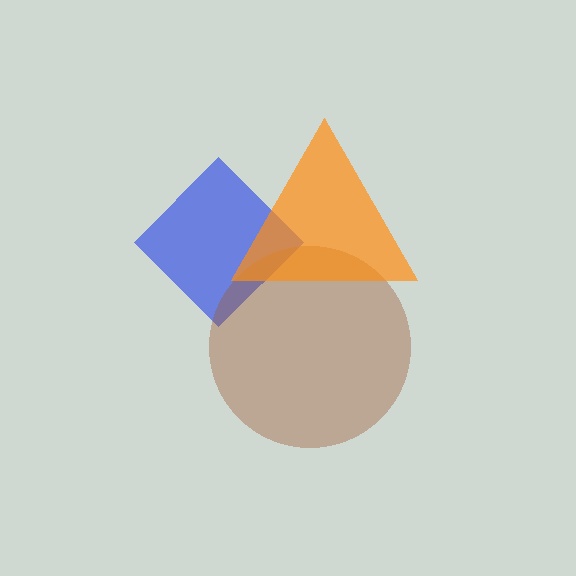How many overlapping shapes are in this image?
There are 3 overlapping shapes in the image.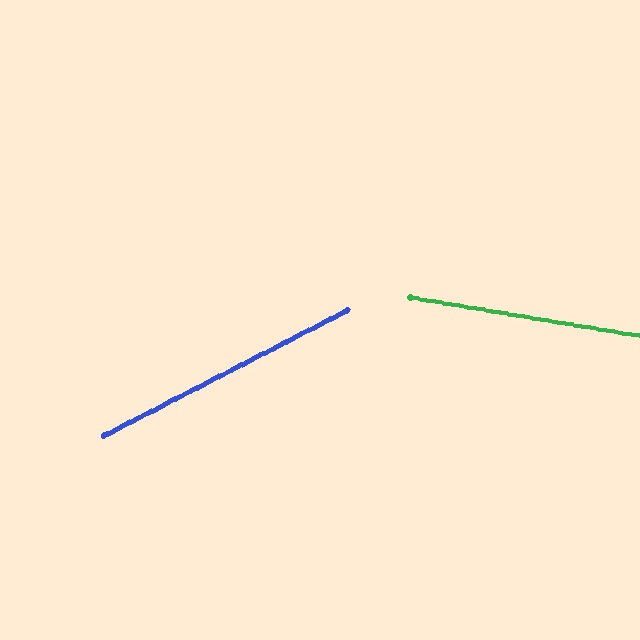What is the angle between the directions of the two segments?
Approximately 37 degrees.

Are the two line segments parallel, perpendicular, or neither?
Neither parallel nor perpendicular — they differ by about 37°.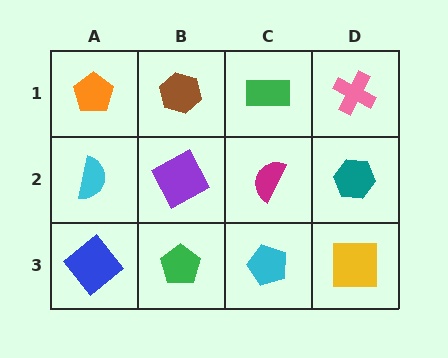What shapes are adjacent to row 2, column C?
A green rectangle (row 1, column C), a cyan pentagon (row 3, column C), a purple square (row 2, column B), a teal hexagon (row 2, column D).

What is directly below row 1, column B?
A purple square.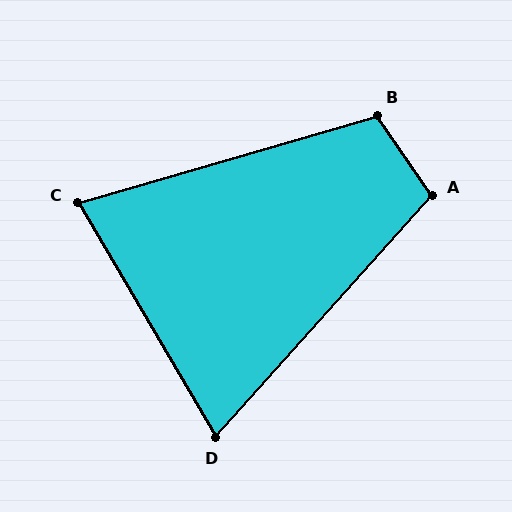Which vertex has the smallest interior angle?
D, at approximately 72 degrees.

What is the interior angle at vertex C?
Approximately 76 degrees (acute).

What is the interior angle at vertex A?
Approximately 104 degrees (obtuse).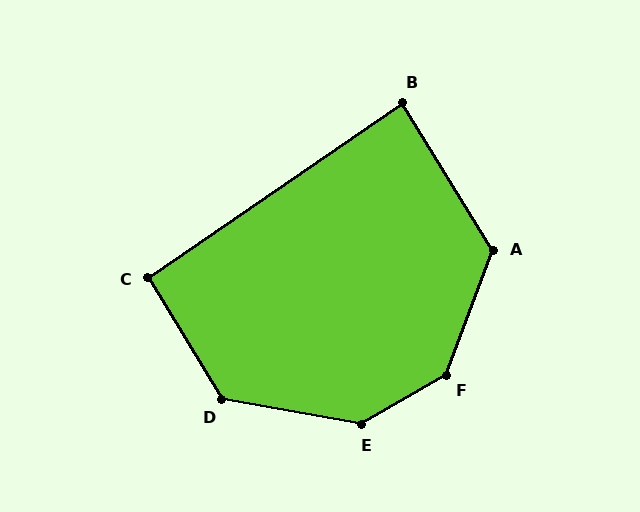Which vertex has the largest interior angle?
F, at approximately 141 degrees.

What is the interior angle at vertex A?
Approximately 127 degrees (obtuse).